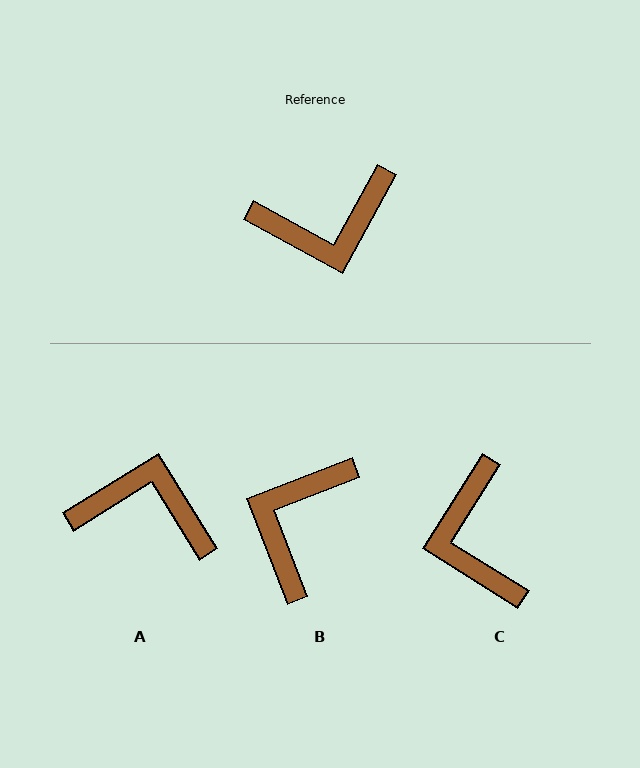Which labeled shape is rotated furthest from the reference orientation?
A, about 151 degrees away.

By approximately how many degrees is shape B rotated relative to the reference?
Approximately 130 degrees clockwise.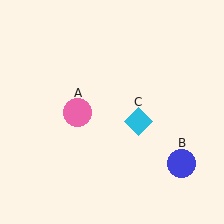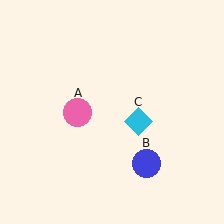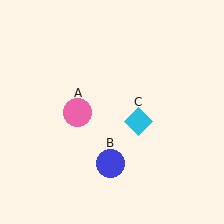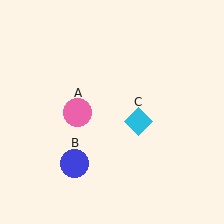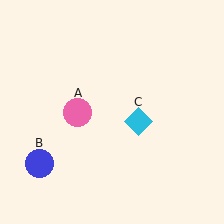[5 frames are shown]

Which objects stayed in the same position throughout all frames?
Pink circle (object A) and cyan diamond (object C) remained stationary.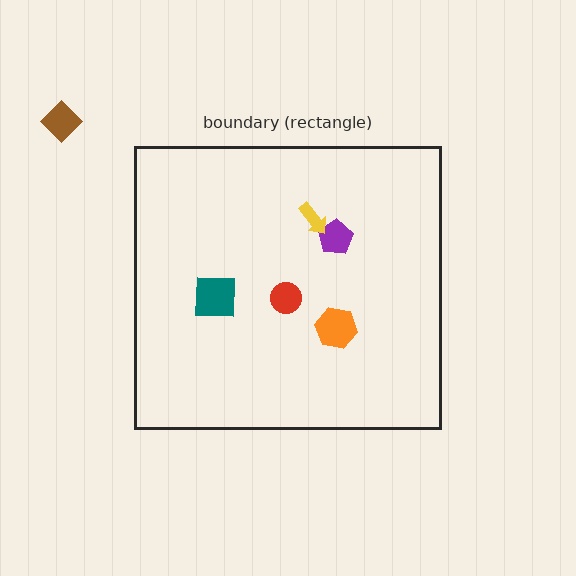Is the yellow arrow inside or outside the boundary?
Inside.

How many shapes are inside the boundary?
5 inside, 1 outside.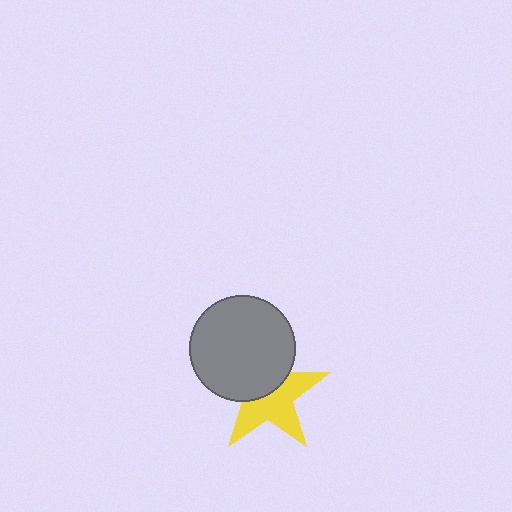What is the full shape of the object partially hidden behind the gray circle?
The partially hidden object is a yellow star.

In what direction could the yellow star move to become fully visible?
The yellow star could move down. That would shift it out from behind the gray circle entirely.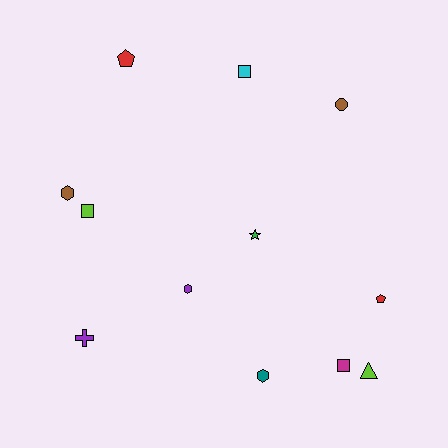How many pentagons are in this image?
There are 2 pentagons.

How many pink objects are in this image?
There are no pink objects.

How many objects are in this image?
There are 12 objects.